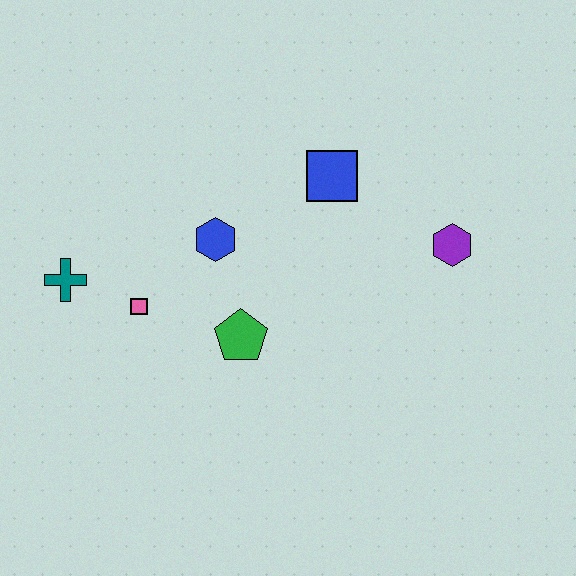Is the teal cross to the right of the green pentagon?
No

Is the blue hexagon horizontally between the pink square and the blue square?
Yes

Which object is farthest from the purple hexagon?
The teal cross is farthest from the purple hexagon.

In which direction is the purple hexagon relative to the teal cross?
The purple hexagon is to the right of the teal cross.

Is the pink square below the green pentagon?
No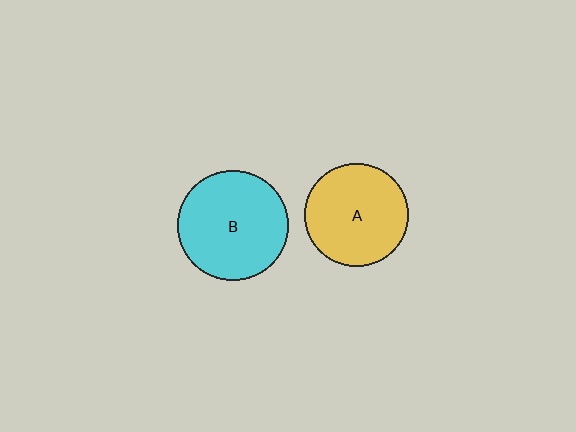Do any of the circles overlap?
No, none of the circles overlap.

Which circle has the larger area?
Circle B (cyan).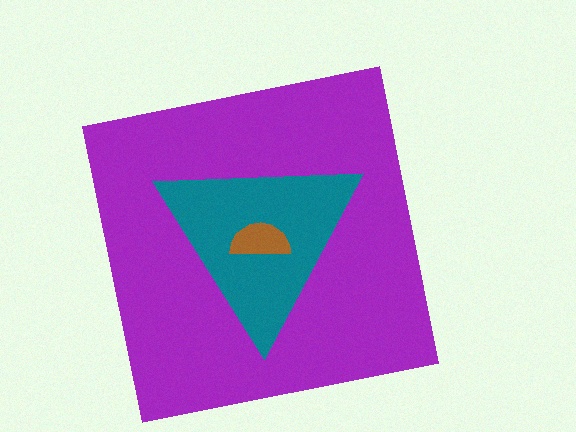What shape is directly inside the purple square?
The teal triangle.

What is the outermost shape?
The purple square.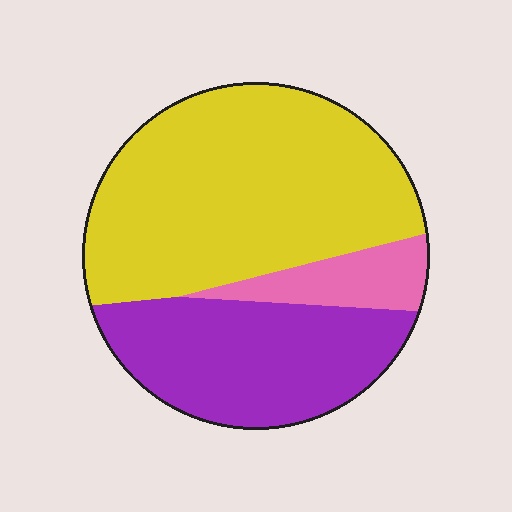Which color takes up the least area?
Pink, at roughly 10%.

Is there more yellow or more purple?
Yellow.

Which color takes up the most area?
Yellow, at roughly 55%.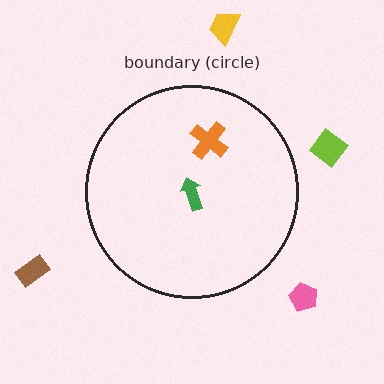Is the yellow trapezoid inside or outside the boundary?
Outside.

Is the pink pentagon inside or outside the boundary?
Outside.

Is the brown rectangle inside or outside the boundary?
Outside.